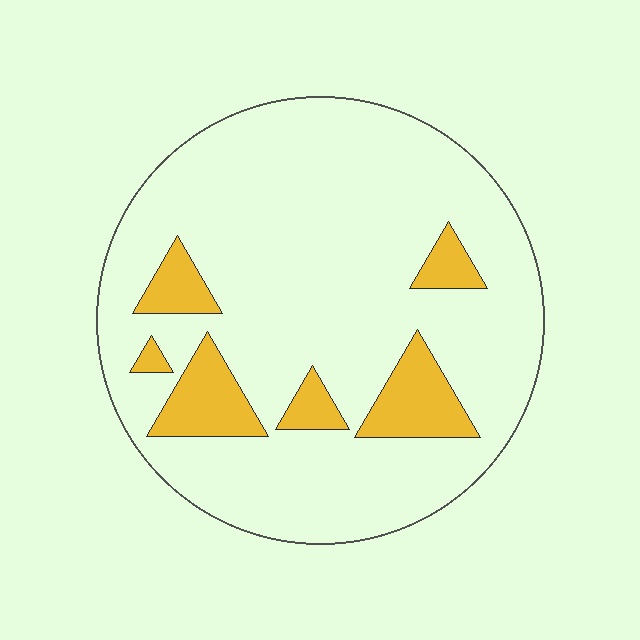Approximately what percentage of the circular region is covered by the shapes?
Approximately 15%.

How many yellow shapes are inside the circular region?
6.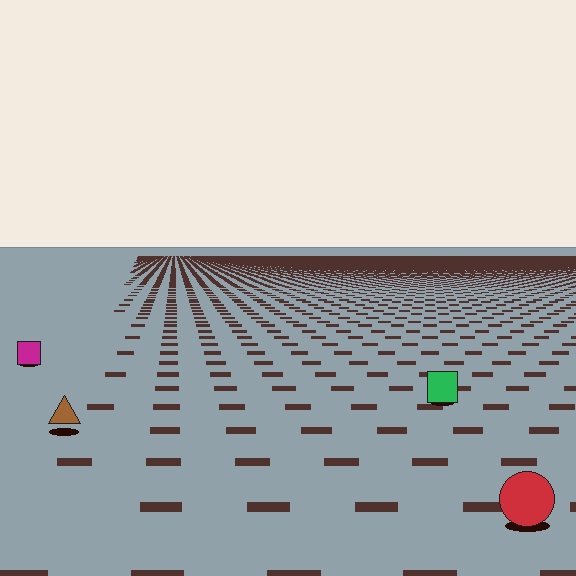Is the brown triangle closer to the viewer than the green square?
Yes. The brown triangle is closer — you can tell from the texture gradient: the ground texture is coarser near it.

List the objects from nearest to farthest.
From nearest to farthest: the red circle, the brown triangle, the green square, the magenta square.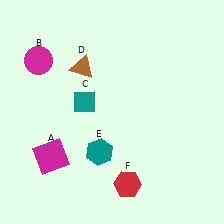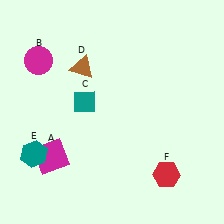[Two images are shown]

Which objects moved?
The objects that moved are: the teal hexagon (E), the red hexagon (F).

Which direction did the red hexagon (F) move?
The red hexagon (F) moved right.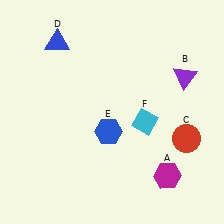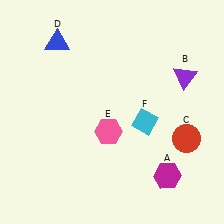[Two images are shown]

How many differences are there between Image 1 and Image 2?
There is 1 difference between the two images.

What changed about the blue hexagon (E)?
In Image 1, E is blue. In Image 2, it changed to pink.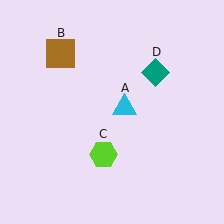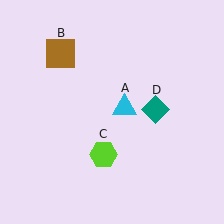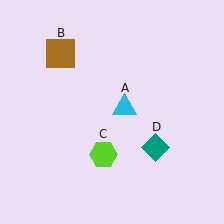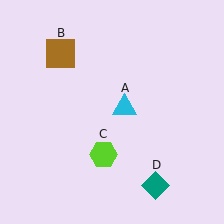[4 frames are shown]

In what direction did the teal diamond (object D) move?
The teal diamond (object D) moved down.